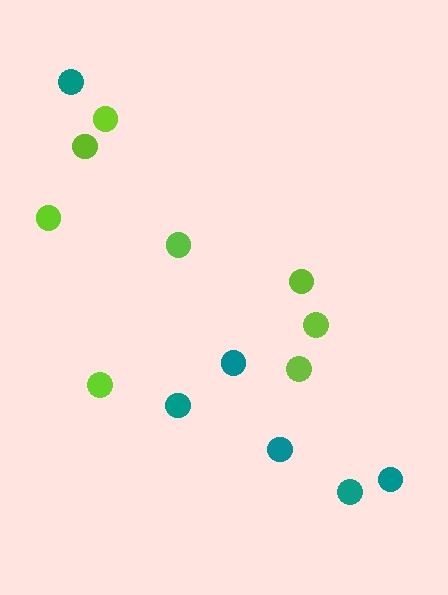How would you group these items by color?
There are 2 groups: one group of teal circles (6) and one group of lime circles (8).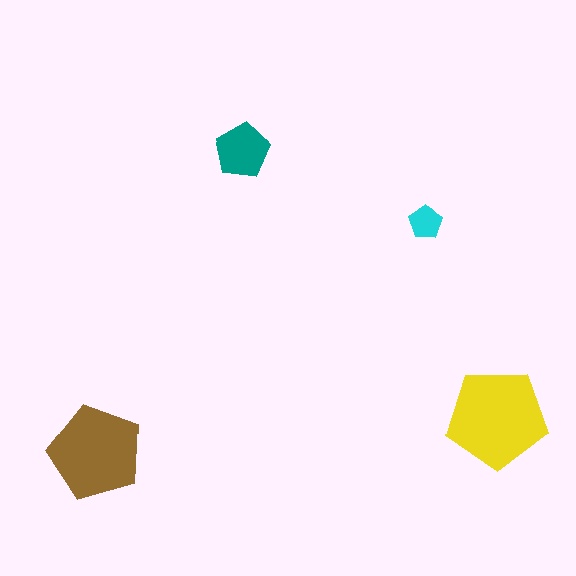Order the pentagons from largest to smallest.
the yellow one, the brown one, the teal one, the cyan one.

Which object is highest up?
The teal pentagon is topmost.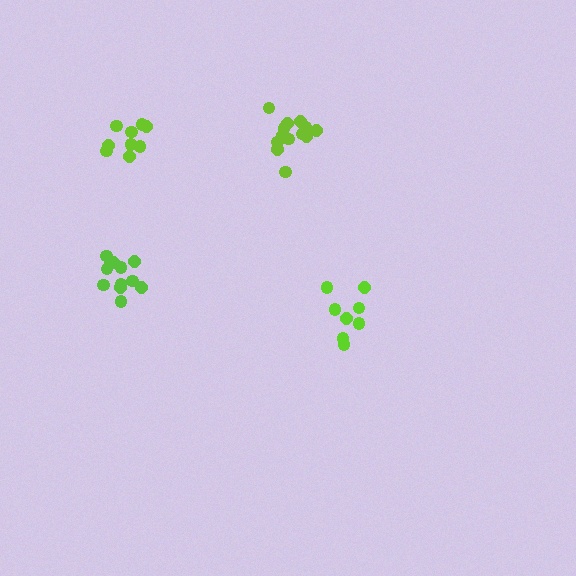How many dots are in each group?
Group 1: 9 dots, Group 2: 13 dots, Group 3: 8 dots, Group 4: 12 dots (42 total).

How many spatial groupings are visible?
There are 4 spatial groupings.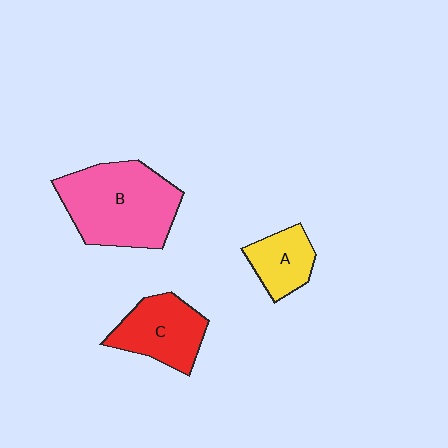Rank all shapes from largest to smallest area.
From largest to smallest: B (pink), C (red), A (yellow).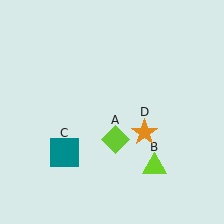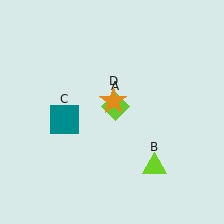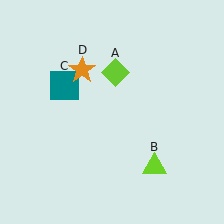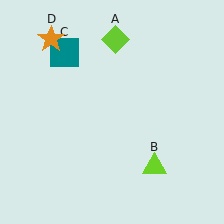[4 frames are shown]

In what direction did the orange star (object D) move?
The orange star (object D) moved up and to the left.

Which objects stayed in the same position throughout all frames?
Lime triangle (object B) remained stationary.